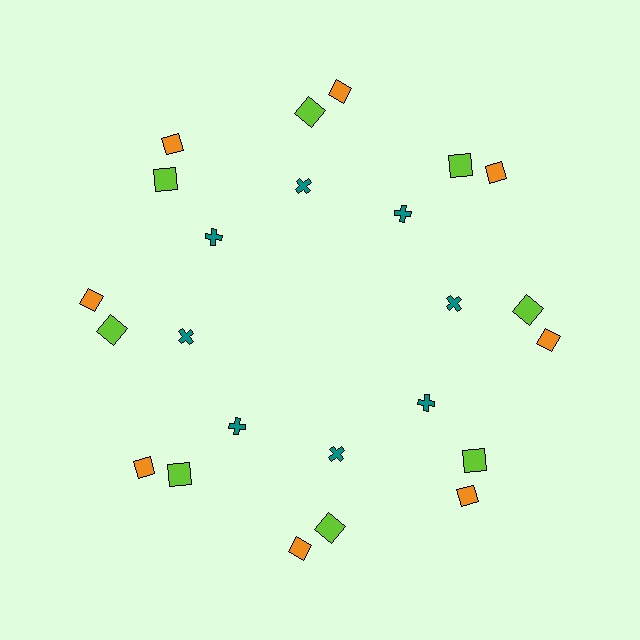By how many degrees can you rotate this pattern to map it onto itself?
The pattern maps onto itself every 45 degrees of rotation.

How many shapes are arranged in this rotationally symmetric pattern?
There are 24 shapes, arranged in 8 groups of 3.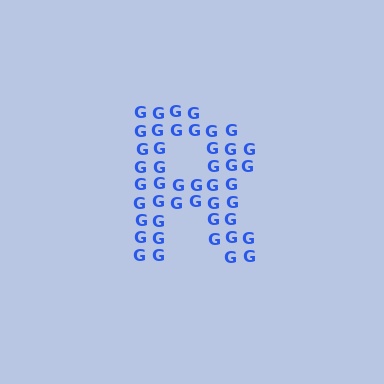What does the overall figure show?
The overall figure shows the letter R.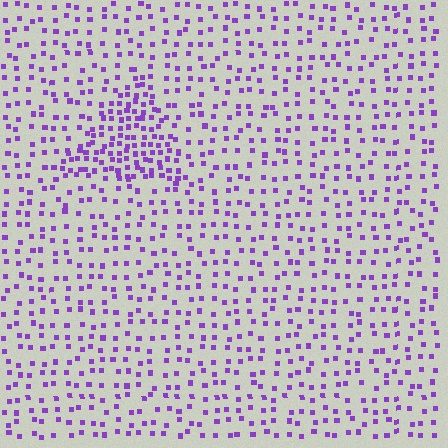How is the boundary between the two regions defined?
The boundary is defined by a change in element density (approximately 2.2x ratio). All elements are the same color, size, and shape.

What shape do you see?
I see a triangle.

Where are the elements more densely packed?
The elements are more densely packed inside the triangle boundary.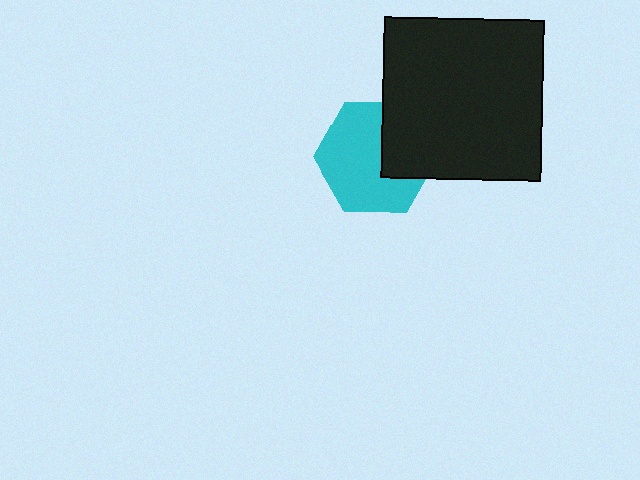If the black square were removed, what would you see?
You would see the complete cyan hexagon.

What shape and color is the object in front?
The object in front is a black square.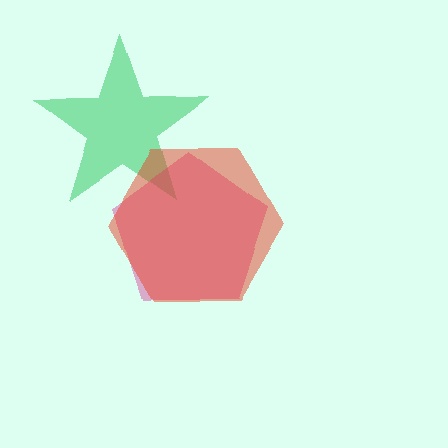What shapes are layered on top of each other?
The layered shapes are: a green star, a magenta pentagon, a red hexagon.